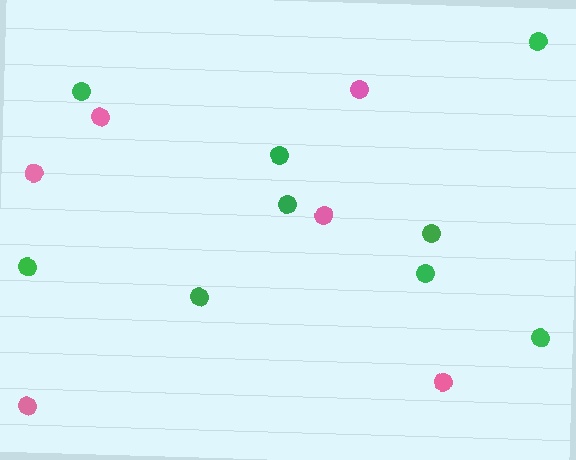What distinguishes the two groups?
There are 2 groups: one group of pink circles (6) and one group of green circles (9).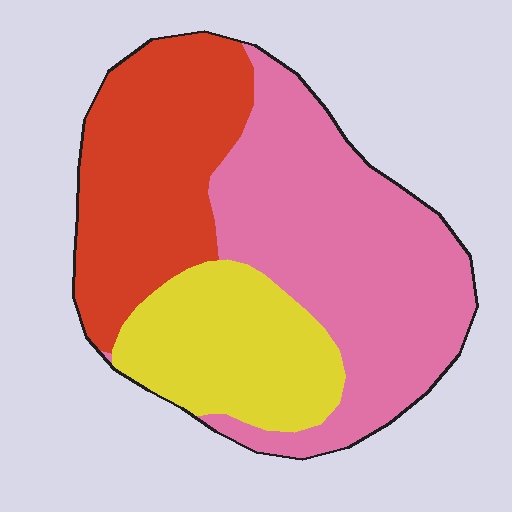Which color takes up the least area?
Yellow, at roughly 25%.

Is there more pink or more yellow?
Pink.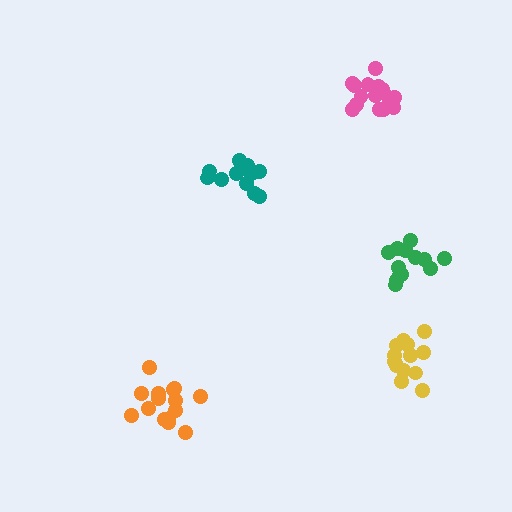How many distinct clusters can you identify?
There are 5 distinct clusters.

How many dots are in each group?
Group 1: 14 dots, Group 2: 16 dots, Group 3: 15 dots, Group 4: 13 dots, Group 5: 13 dots (71 total).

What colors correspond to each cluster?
The clusters are colored: yellow, pink, orange, green, teal.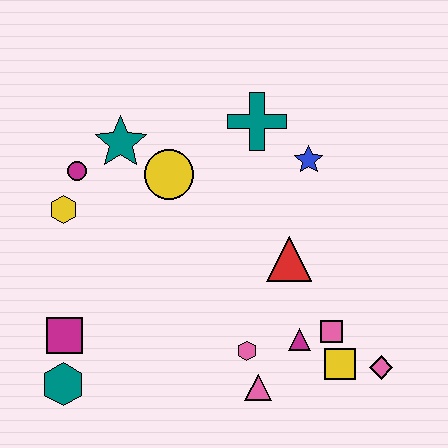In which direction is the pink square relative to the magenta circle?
The pink square is to the right of the magenta circle.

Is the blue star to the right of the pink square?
No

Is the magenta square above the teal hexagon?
Yes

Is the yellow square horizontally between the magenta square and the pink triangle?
No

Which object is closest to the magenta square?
The teal hexagon is closest to the magenta square.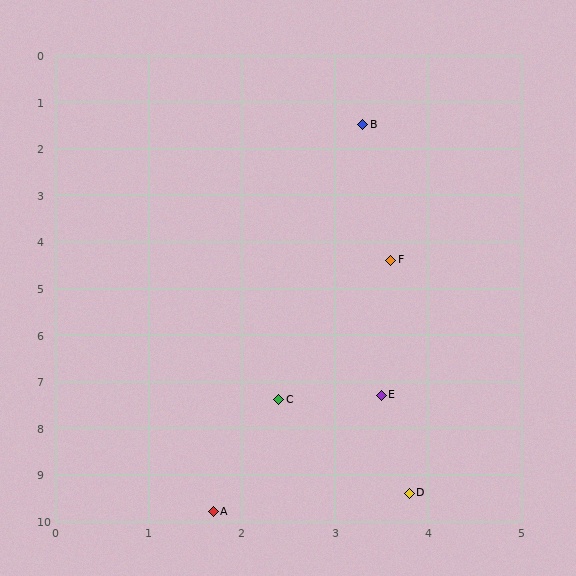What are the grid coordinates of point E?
Point E is at approximately (3.5, 7.3).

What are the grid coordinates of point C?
Point C is at approximately (2.4, 7.4).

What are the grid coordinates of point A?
Point A is at approximately (1.7, 9.8).